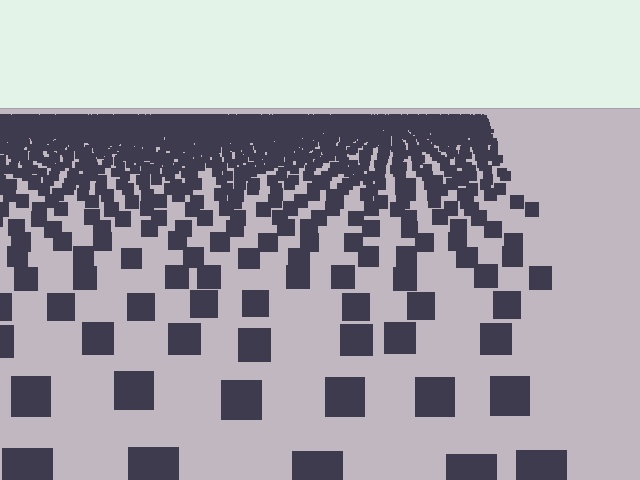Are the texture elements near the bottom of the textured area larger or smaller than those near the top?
Larger. Near the bottom, elements are closer to the viewer and appear at a bigger on-screen size.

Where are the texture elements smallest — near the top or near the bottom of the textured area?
Near the top.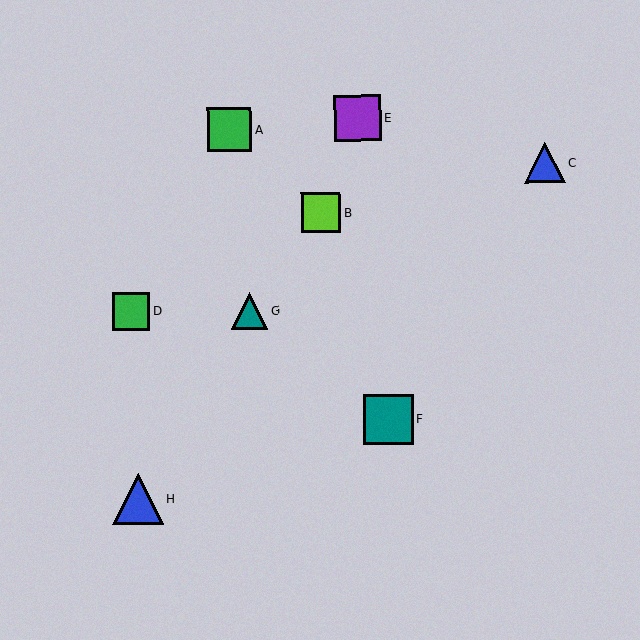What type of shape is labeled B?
Shape B is a lime square.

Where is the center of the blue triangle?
The center of the blue triangle is at (138, 499).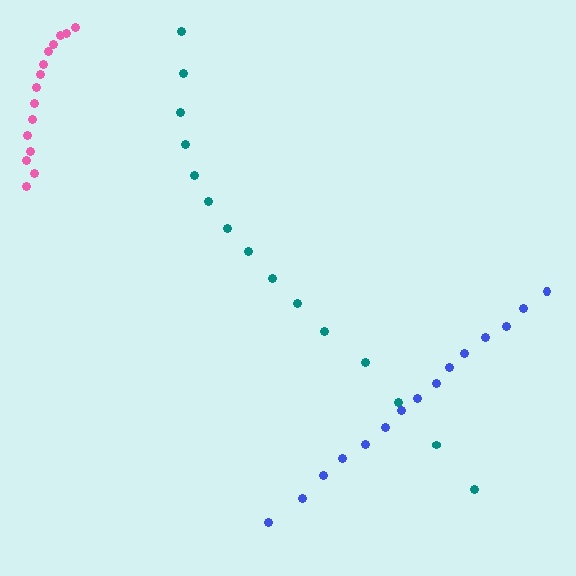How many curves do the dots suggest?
There are 3 distinct paths.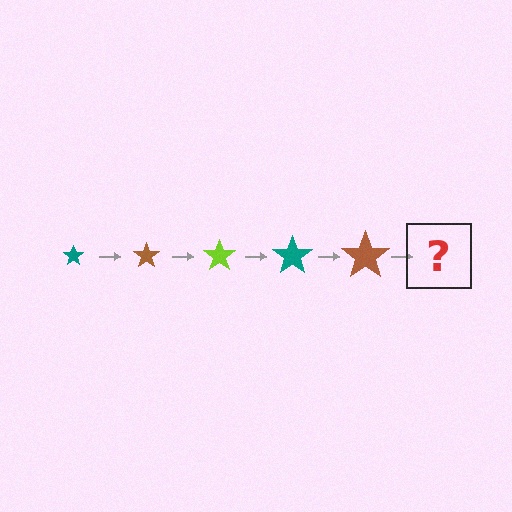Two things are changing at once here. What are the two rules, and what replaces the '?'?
The two rules are that the star grows larger each step and the color cycles through teal, brown, and lime. The '?' should be a lime star, larger than the previous one.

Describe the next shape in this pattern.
It should be a lime star, larger than the previous one.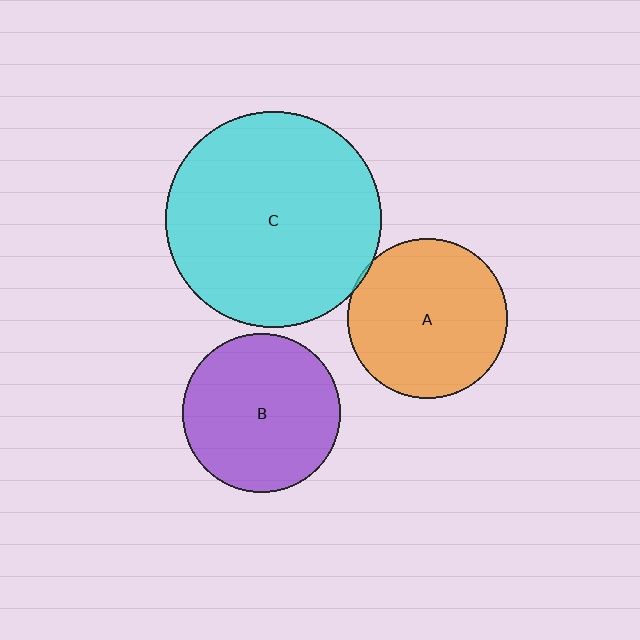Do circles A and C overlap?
Yes.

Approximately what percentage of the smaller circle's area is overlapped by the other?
Approximately 5%.